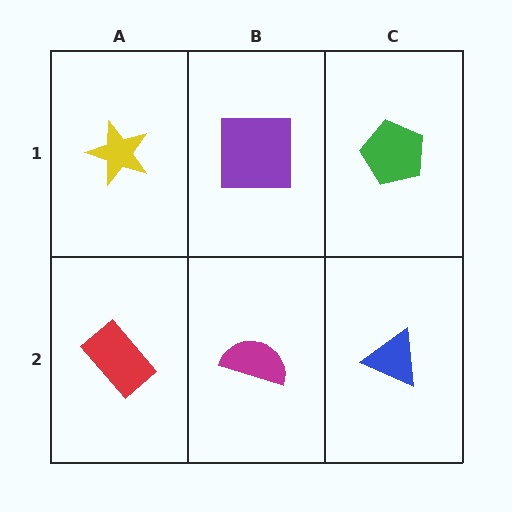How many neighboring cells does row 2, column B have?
3.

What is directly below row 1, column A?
A red rectangle.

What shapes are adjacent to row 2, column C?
A green pentagon (row 1, column C), a magenta semicircle (row 2, column B).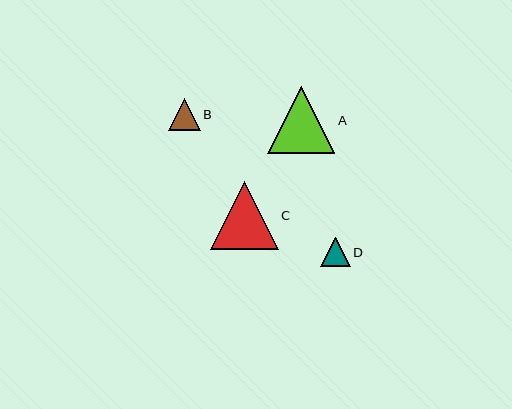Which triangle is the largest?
Triangle C is the largest with a size of approximately 68 pixels.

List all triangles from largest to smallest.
From largest to smallest: C, A, B, D.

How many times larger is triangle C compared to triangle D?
Triangle C is approximately 2.3 times the size of triangle D.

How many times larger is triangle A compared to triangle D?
Triangle A is approximately 2.3 times the size of triangle D.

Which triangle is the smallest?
Triangle D is the smallest with a size of approximately 30 pixels.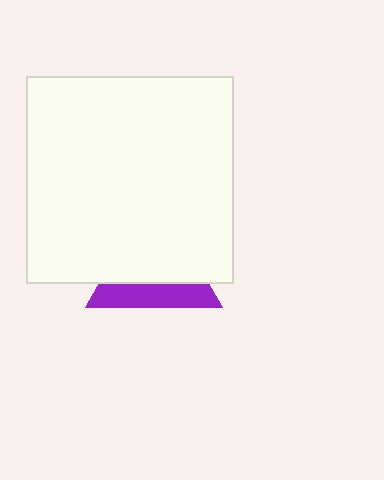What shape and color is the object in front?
The object in front is a white square.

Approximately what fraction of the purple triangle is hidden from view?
Roughly 64% of the purple triangle is hidden behind the white square.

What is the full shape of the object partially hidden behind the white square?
The partially hidden object is a purple triangle.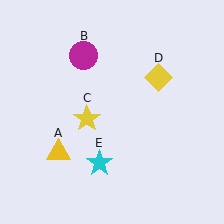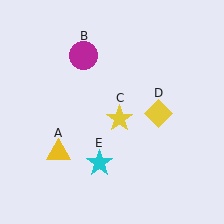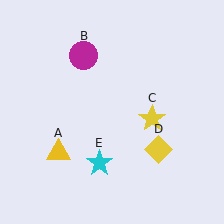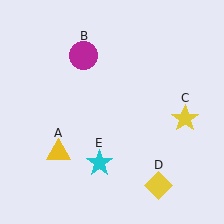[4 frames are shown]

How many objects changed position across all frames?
2 objects changed position: yellow star (object C), yellow diamond (object D).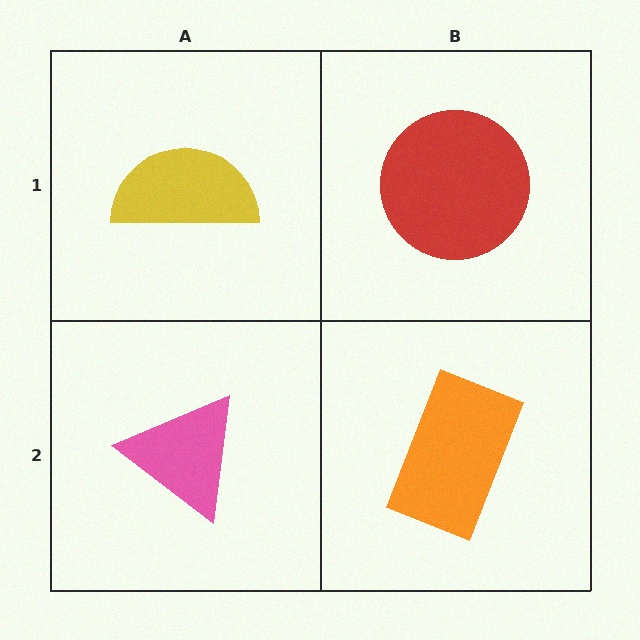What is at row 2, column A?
A pink triangle.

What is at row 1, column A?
A yellow semicircle.